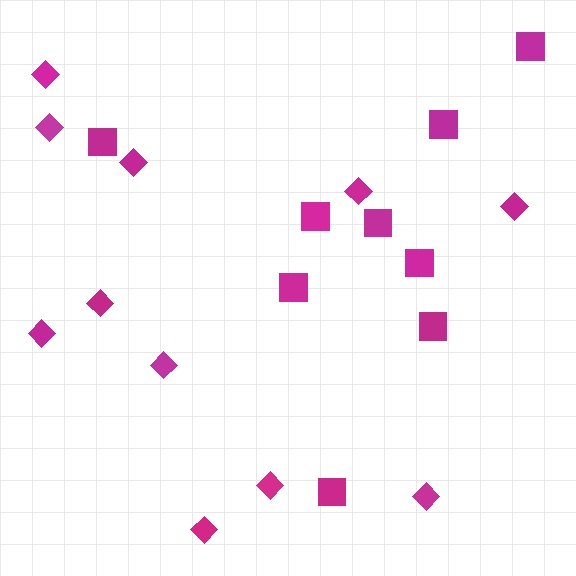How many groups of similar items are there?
There are 2 groups: one group of diamonds (11) and one group of squares (9).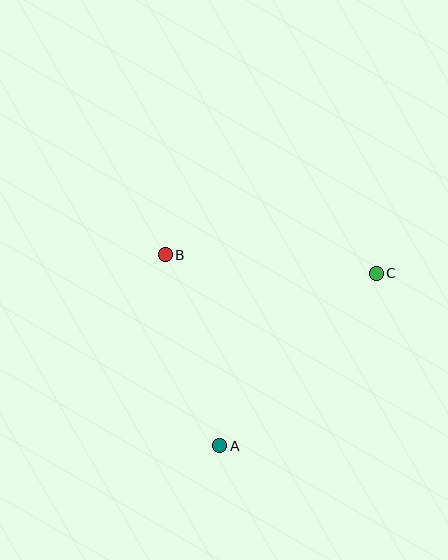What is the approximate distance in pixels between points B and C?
The distance between B and C is approximately 212 pixels.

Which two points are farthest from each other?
Points A and C are farthest from each other.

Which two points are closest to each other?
Points A and B are closest to each other.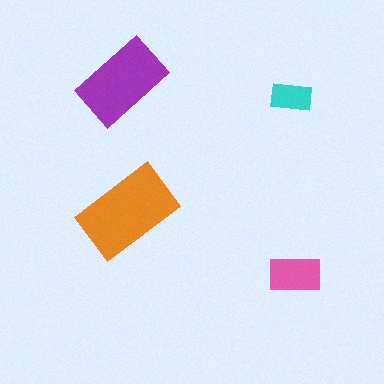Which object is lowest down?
The pink rectangle is bottommost.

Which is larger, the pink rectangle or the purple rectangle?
The purple one.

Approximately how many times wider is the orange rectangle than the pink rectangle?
About 2 times wider.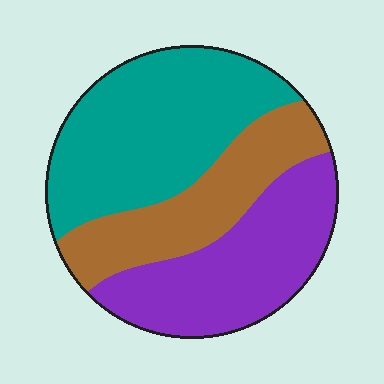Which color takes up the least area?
Brown, at roughly 25%.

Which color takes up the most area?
Teal, at roughly 40%.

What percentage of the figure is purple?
Purple covers around 35% of the figure.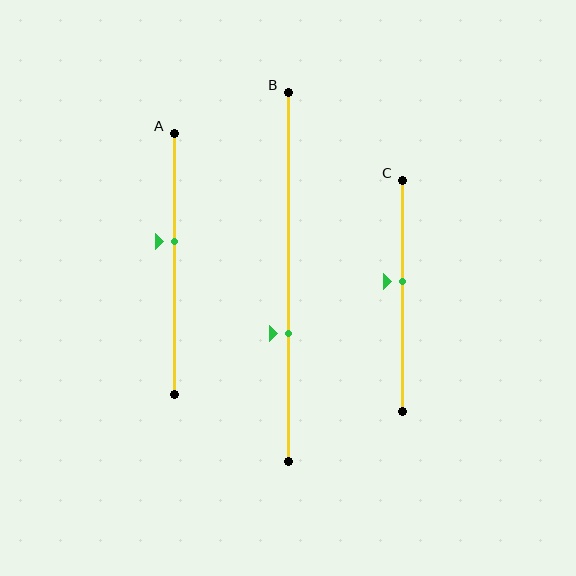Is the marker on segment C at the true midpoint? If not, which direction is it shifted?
No, the marker on segment C is shifted upward by about 6% of the segment length.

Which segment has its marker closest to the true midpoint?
Segment C has its marker closest to the true midpoint.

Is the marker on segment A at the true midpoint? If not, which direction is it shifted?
No, the marker on segment A is shifted upward by about 9% of the segment length.